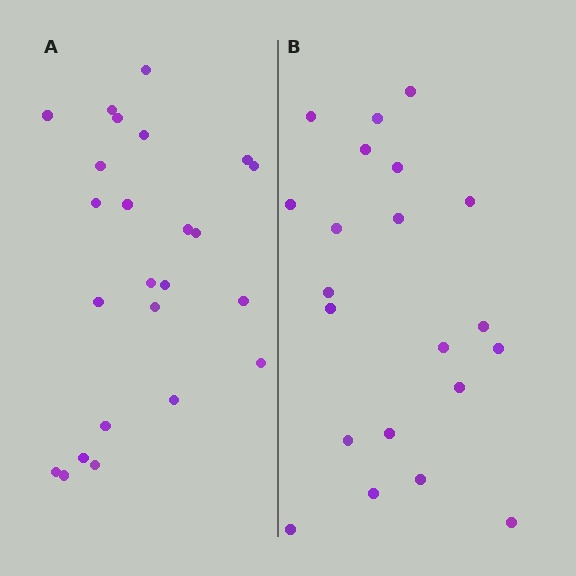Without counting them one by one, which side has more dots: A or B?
Region A (the left region) has more dots.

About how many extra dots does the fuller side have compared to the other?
Region A has just a few more — roughly 2 or 3 more dots than region B.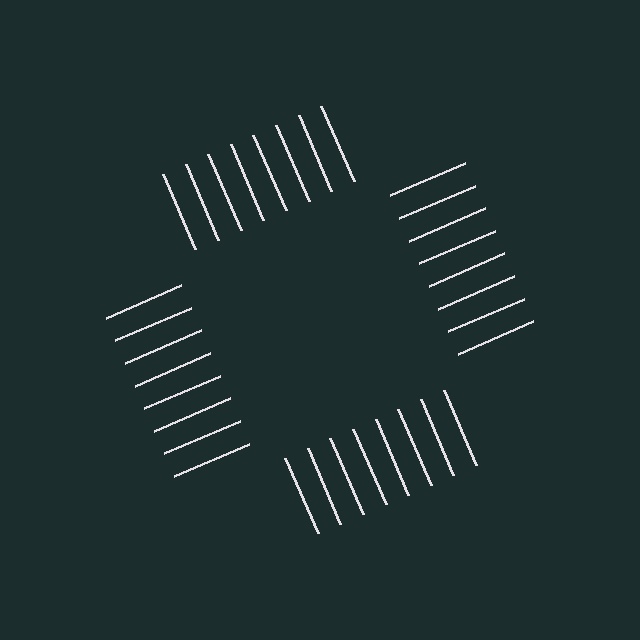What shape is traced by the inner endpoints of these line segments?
An illusory square — the line segments terminate on its edges but no continuous stroke is drawn.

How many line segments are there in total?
32 — 8 along each of the 4 edges.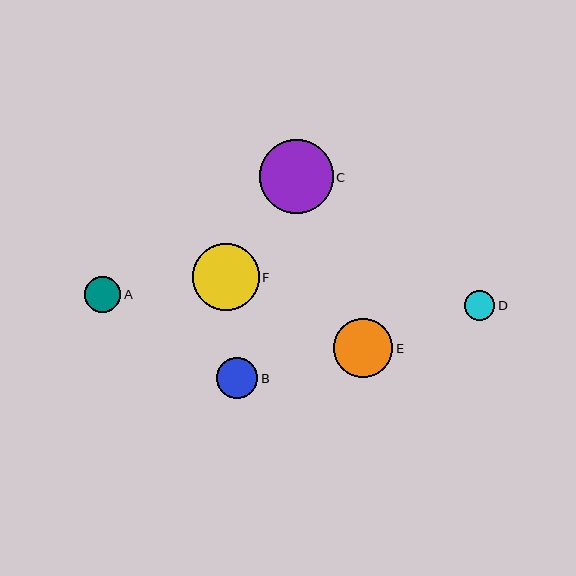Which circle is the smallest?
Circle D is the smallest with a size of approximately 30 pixels.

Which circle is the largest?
Circle C is the largest with a size of approximately 74 pixels.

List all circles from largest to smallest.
From largest to smallest: C, F, E, B, A, D.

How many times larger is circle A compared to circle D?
Circle A is approximately 1.2 times the size of circle D.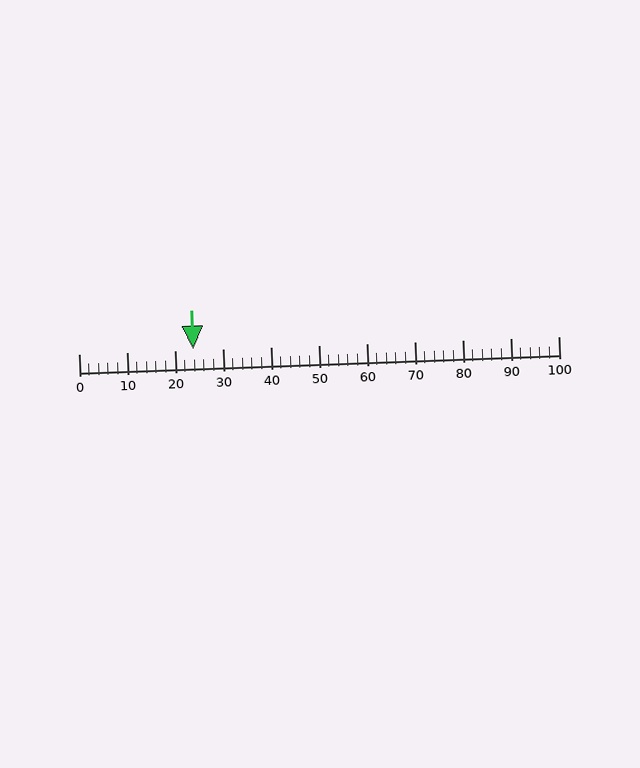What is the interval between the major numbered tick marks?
The major tick marks are spaced 10 units apart.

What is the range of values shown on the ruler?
The ruler shows values from 0 to 100.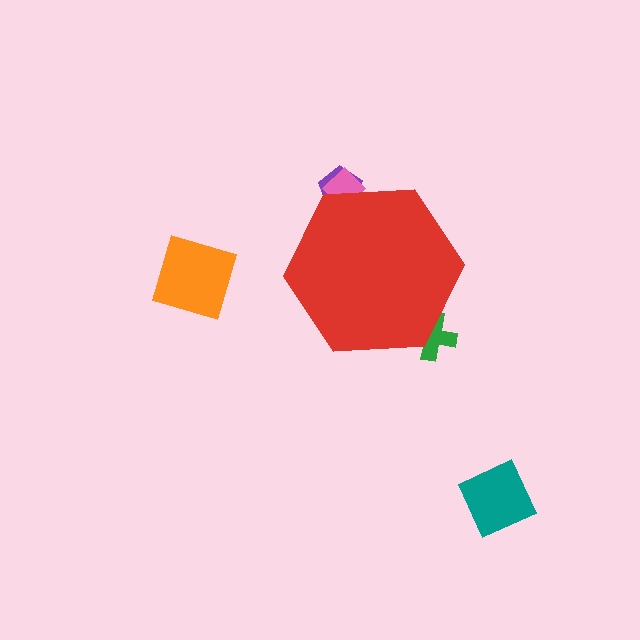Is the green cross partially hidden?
Yes, the green cross is partially hidden behind the red hexagon.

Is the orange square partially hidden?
No, the orange square is fully visible.